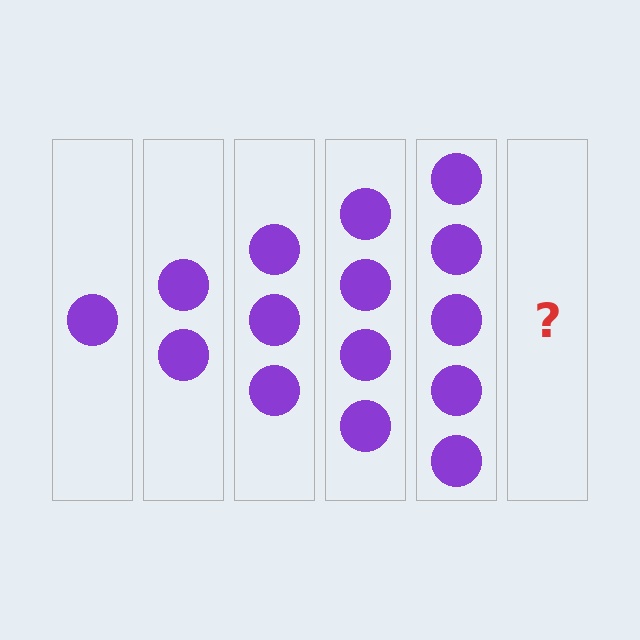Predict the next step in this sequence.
The next step is 6 circles.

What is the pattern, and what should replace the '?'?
The pattern is that each step adds one more circle. The '?' should be 6 circles.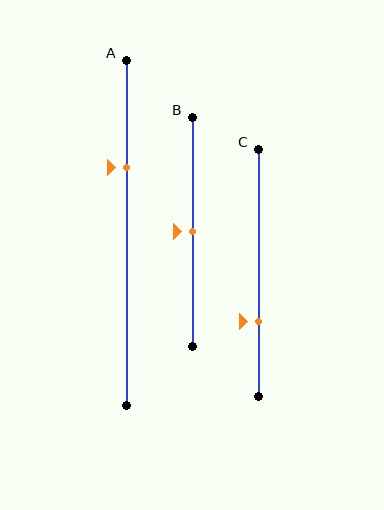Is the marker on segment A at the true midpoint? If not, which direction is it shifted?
No, the marker on segment A is shifted upward by about 19% of the segment length.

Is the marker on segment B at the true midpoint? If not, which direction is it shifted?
Yes, the marker on segment B is at the true midpoint.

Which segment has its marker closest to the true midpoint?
Segment B has its marker closest to the true midpoint.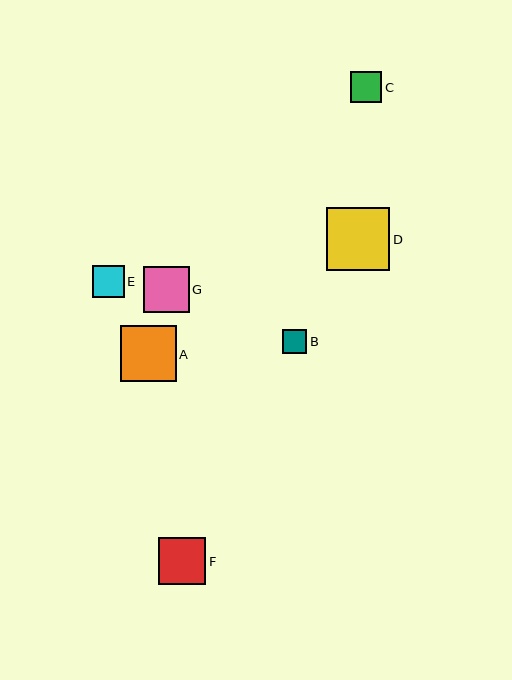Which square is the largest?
Square D is the largest with a size of approximately 63 pixels.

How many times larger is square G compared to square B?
Square G is approximately 1.9 times the size of square B.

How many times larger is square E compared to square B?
Square E is approximately 1.3 times the size of square B.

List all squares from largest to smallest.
From largest to smallest: D, A, F, G, E, C, B.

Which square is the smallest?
Square B is the smallest with a size of approximately 24 pixels.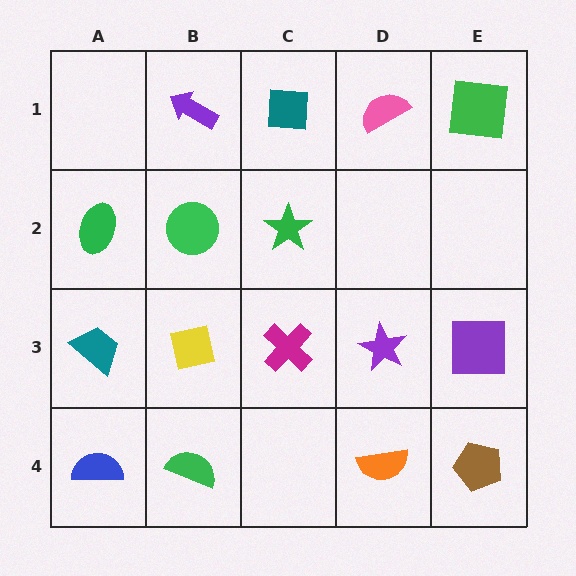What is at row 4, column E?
A brown pentagon.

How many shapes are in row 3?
5 shapes.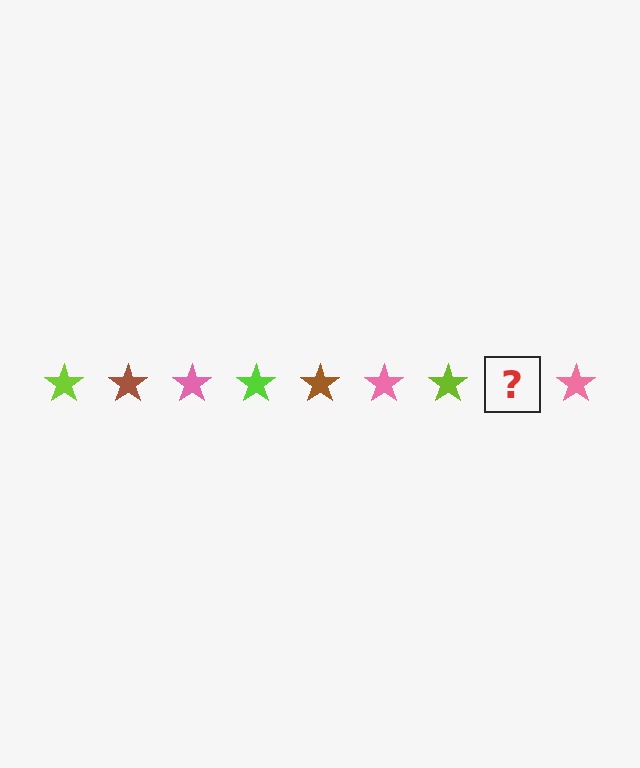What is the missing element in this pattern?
The missing element is a brown star.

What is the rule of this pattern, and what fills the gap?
The rule is that the pattern cycles through lime, brown, pink stars. The gap should be filled with a brown star.